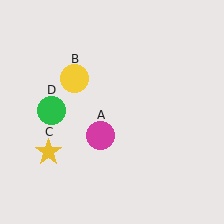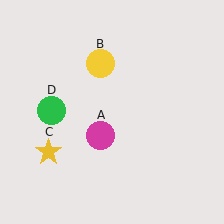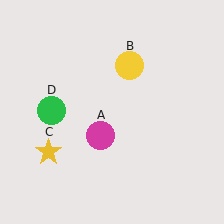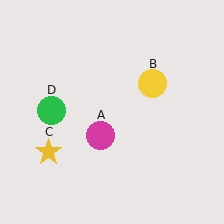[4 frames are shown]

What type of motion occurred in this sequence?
The yellow circle (object B) rotated clockwise around the center of the scene.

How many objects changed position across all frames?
1 object changed position: yellow circle (object B).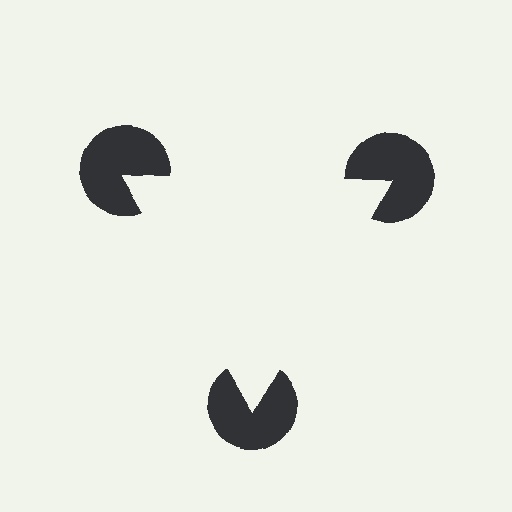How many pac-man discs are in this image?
There are 3 — one at each vertex of the illusory triangle.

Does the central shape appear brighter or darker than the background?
It typically appears slightly brighter than the background, even though no actual brightness change is drawn.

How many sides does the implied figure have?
3 sides.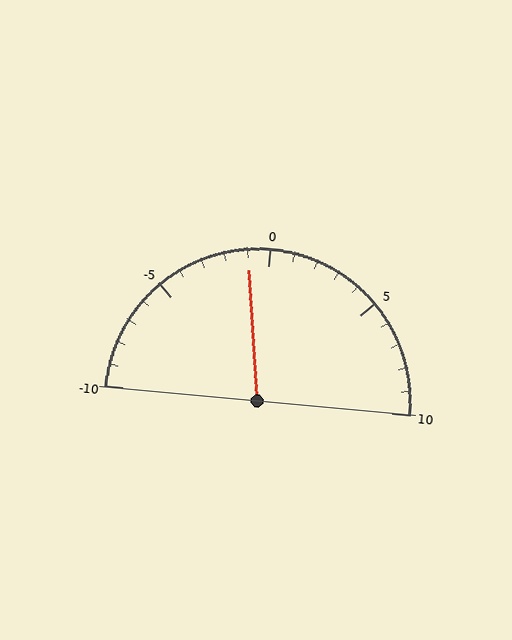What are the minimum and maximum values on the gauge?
The gauge ranges from -10 to 10.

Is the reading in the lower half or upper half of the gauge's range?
The reading is in the lower half of the range (-10 to 10).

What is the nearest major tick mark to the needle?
The nearest major tick mark is 0.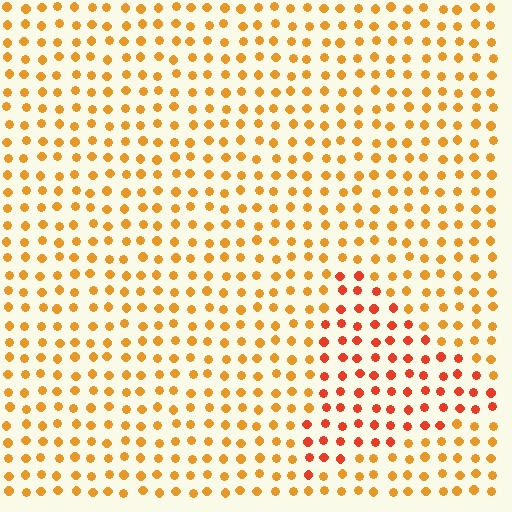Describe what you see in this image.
The image is filled with small orange elements in a uniform arrangement. A triangle-shaped region is visible where the elements are tinted to a slightly different hue, forming a subtle color boundary.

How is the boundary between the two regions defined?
The boundary is defined purely by a slight shift in hue (about 29 degrees). Spacing, size, and orientation are identical on both sides.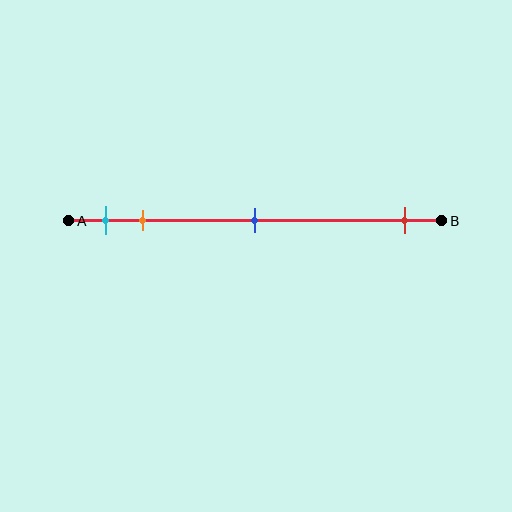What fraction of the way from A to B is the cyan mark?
The cyan mark is approximately 10% (0.1) of the way from A to B.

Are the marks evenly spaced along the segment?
No, the marks are not evenly spaced.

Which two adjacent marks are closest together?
The cyan and orange marks are the closest adjacent pair.